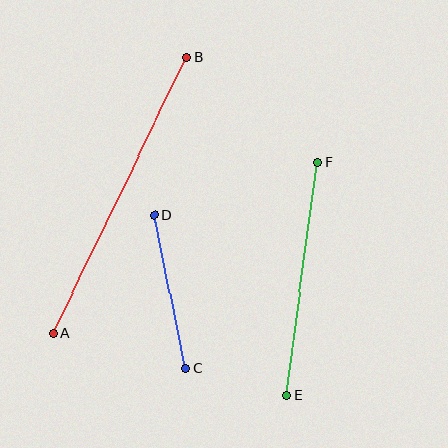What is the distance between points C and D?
The distance is approximately 157 pixels.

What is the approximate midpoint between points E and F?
The midpoint is at approximately (302, 279) pixels.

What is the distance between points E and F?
The distance is approximately 234 pixels.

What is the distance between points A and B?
The distance is approximately 307 pixels.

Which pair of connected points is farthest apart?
Points A and B are farthest apart.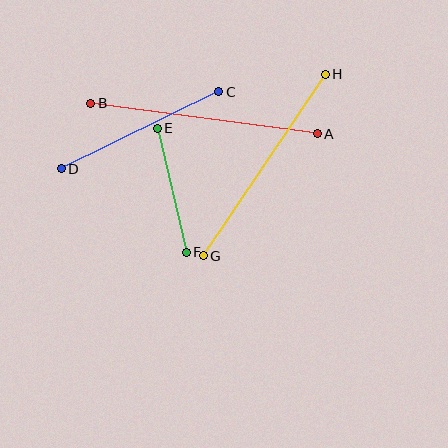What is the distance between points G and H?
The distance is approximately 219 pixels.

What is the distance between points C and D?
The distance is approximately 175 pixels.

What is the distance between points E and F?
The distance is approximately 128 pixels.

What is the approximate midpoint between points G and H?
The midpoint is at approximately (264, 165) pixels.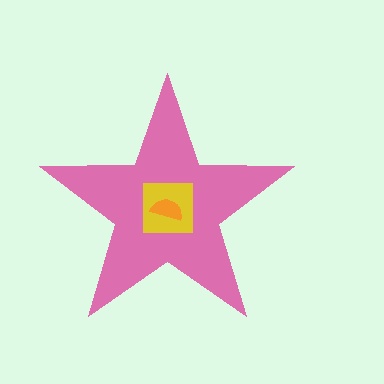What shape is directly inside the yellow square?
The orange semicircle.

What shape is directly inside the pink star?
The yellow square.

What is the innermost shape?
The orange semicircle.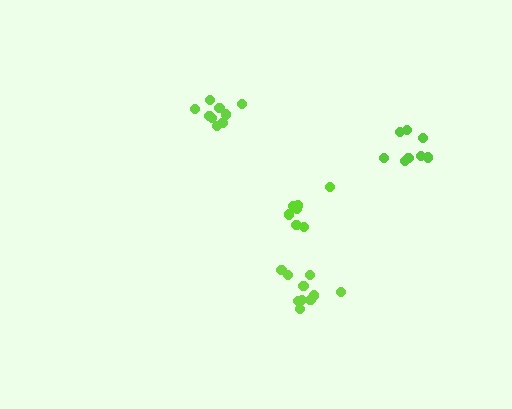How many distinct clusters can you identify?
There are 4 distinct clusters.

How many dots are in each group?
Group 1: 8 dots, Group 2: 9 dots, Group 3: 11 dots, Group 4: 7 dots (35 total).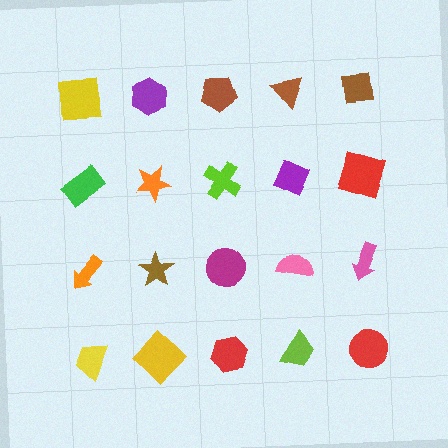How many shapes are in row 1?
5 shapes.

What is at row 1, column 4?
A brown triangle.